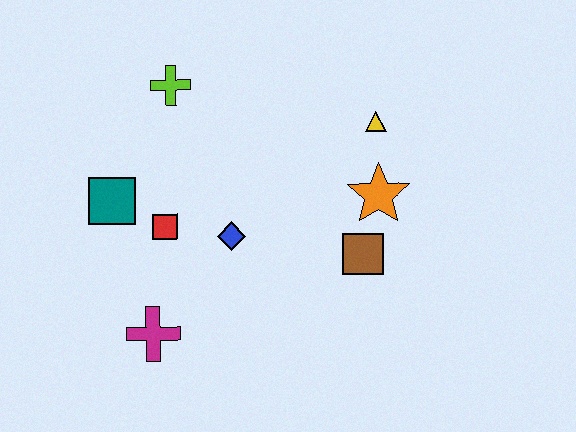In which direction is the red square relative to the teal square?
The red square is to the right of the teal square.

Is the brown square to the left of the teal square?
No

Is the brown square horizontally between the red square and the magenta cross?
No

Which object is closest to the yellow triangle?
The orange star is closest to the yellow triangle.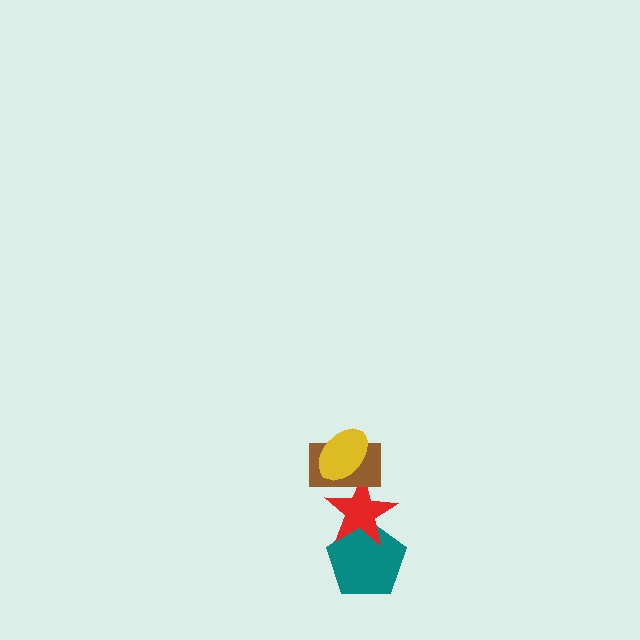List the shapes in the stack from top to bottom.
From top to bottom: the yellow ellipse, the brown rectangle, the red star, the teal pentagon.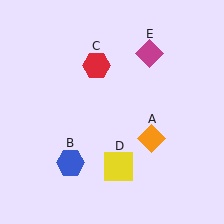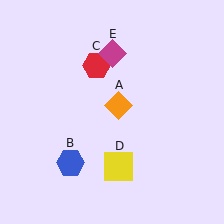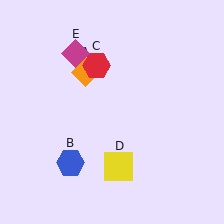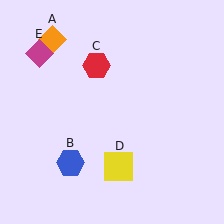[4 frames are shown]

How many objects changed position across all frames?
2 objects changed position: orange diamond (object A), magenta diamond (object E).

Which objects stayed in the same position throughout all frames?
Blue hexagon (object B) and red hexagon (object C) and yellow square (object D) remained stationary.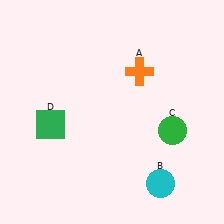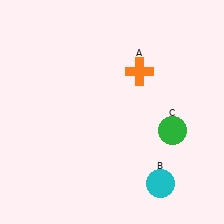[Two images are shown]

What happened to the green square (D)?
The green square (D) was removed in Image 2. It was in the bottom-left area of Image 1.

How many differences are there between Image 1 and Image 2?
There is 1 difference between the two images.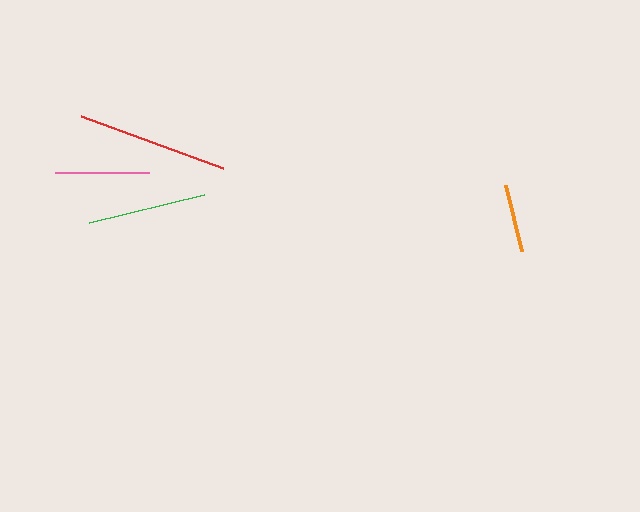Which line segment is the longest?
The red line is the longest at approximately 152 pixels.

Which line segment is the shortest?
The orange line is the shortest at approximately 68 pixels.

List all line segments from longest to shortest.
From longest to shortest: red, green, pink, orange.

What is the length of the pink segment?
The pink segment is approximately 94 pixels long.